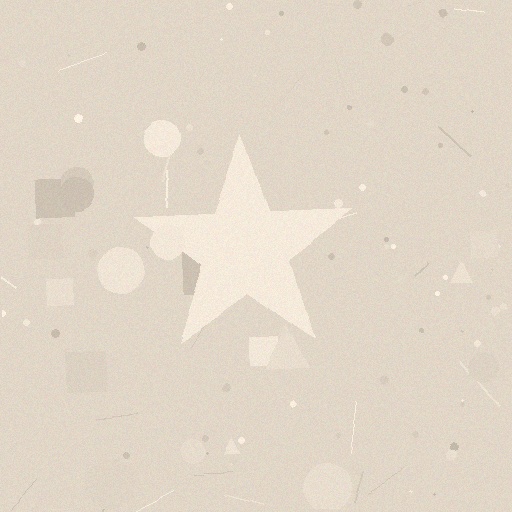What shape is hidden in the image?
A star is hidden in the image.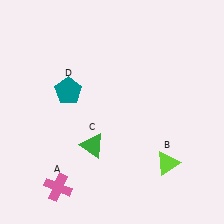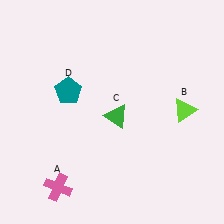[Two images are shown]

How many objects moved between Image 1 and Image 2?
2 objects moved between the two images.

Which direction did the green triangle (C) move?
The green triangle (C) moved up.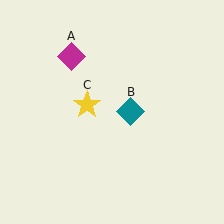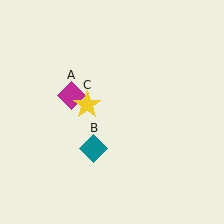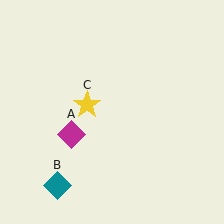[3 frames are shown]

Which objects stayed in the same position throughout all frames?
Yellow star (object C) remained stationary.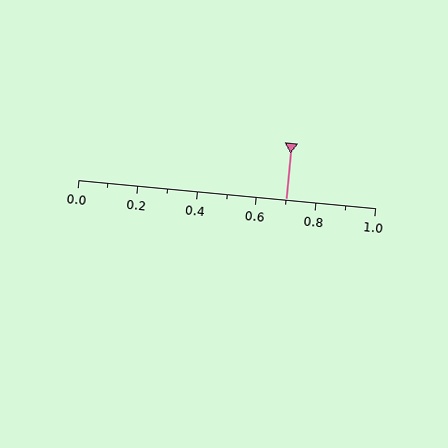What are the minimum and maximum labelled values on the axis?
The axis runs from 0.0 to 1.0.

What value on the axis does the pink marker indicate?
The marker indicates approximately 0.7.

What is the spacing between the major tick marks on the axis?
The major ticks are spaced 0.2 apart.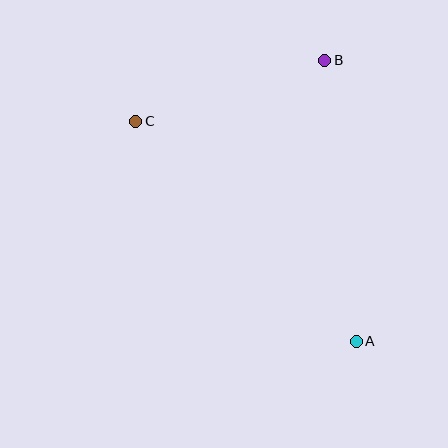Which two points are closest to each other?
Points B and C are closest to each other.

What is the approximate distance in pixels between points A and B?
The distance between A and B is approximately 283 pixels.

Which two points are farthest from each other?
Points A and C are farthest from each other.